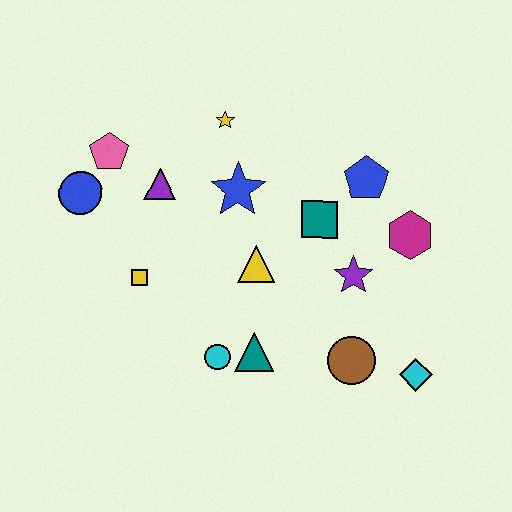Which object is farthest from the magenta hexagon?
The blue circle is farthest from the magenta hexagon.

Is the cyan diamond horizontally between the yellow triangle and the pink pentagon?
No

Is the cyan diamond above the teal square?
No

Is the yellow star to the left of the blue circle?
No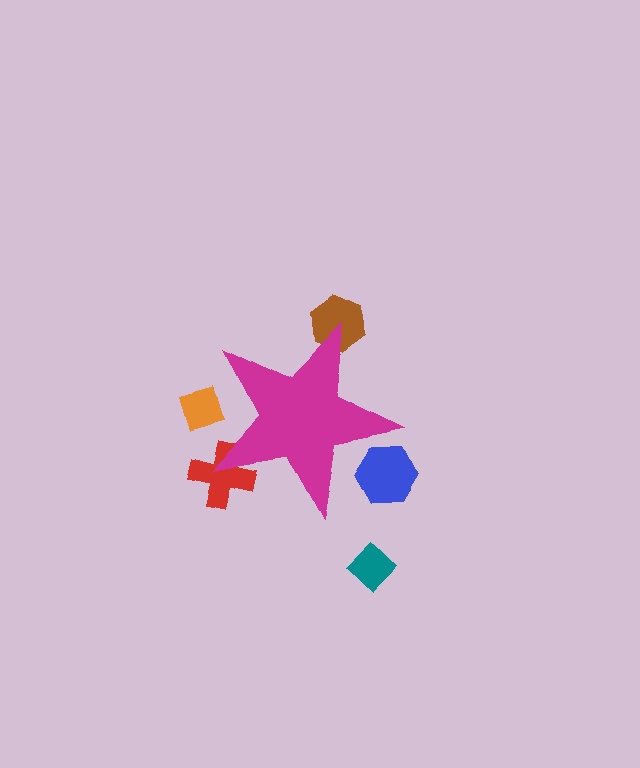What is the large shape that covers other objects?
A magenta star.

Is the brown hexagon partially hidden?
Yes, the brown hexagon is partially hidden behind the magenta star.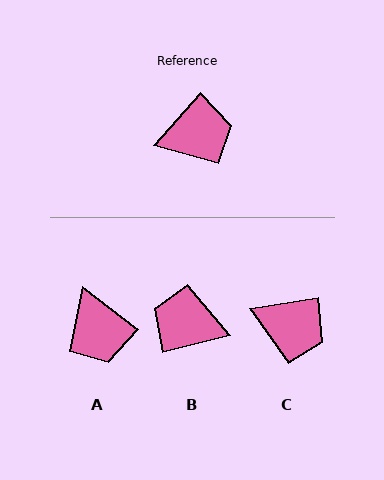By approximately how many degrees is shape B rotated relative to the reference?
Approximately 145 degrees counter-clockwise.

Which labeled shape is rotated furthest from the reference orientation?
B, about 145 degrees away.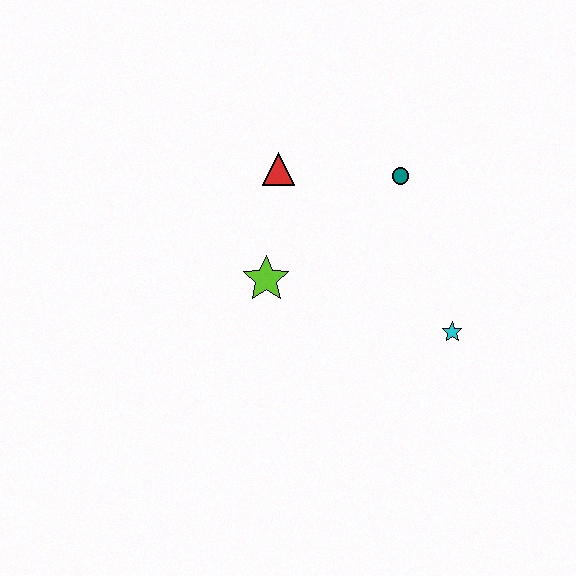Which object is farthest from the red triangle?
The cyan star is farthest from the red triangle.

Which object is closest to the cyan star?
The teal circle is closest to the cyan star.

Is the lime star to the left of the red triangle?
Yes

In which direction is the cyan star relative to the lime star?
The cyan star is to the right of the lime star.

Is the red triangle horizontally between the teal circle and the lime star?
Yes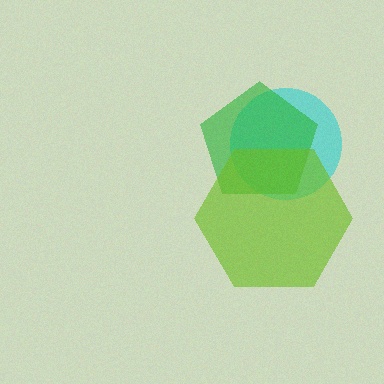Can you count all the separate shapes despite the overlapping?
Yes, there are 3 separate shapes.